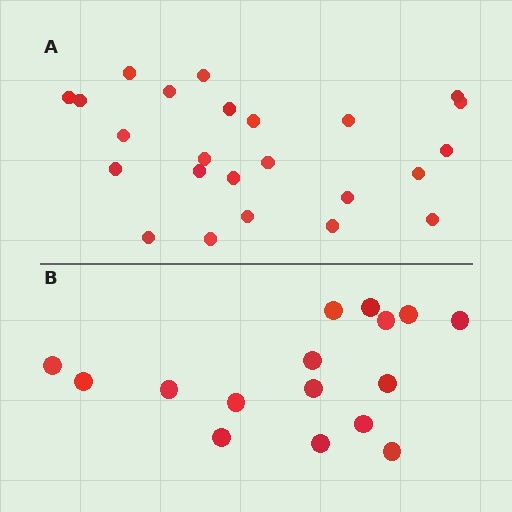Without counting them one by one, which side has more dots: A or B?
Region A (the top region) has more dots.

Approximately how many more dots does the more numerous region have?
Region A has roughly 8 or so more dots than region B.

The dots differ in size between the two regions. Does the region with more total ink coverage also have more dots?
No. Region B has more total ink coverage because its dots are larger, but region A actually contains more individual dots. Total area can be misleading — the number of items is what matters here.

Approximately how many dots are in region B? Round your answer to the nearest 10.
About 20 dots. (The exact count is 16, which rounds to 20.)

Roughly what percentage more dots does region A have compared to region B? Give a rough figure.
About 50% more.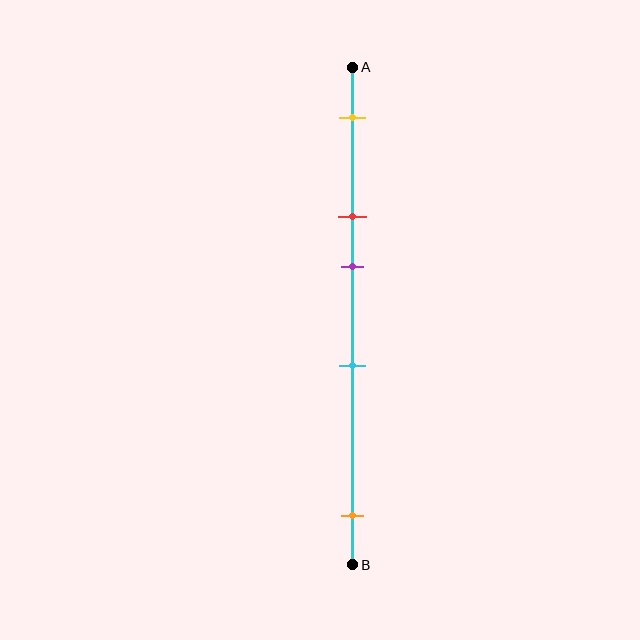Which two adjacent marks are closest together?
The red and purple marks are the closest adjacent pair.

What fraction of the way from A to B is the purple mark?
The purple mark is approximately 40% (0.4) of the way from A to B.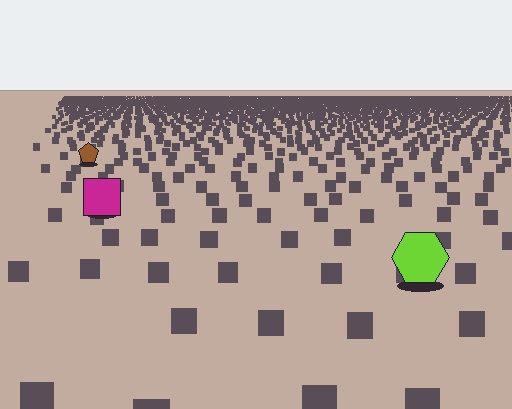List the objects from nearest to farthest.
From nearest to farthest: the lime hexagon, the magenta square, the brown pentagon.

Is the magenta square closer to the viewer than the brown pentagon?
Yes. The magenta square is closer — you can tell from the texture gradient: the ground texture is coarser near it.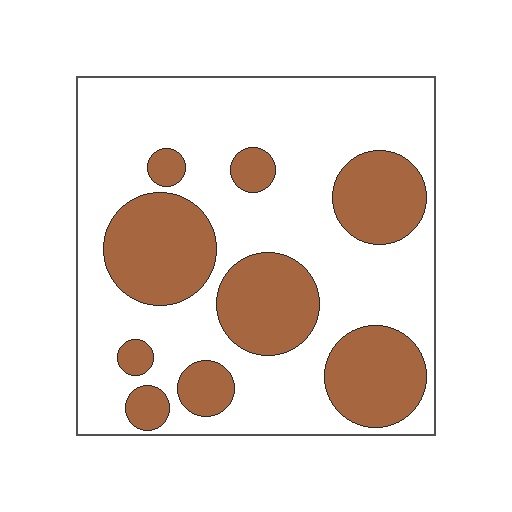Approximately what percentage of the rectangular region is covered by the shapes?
Approximately 35%.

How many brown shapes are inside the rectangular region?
9.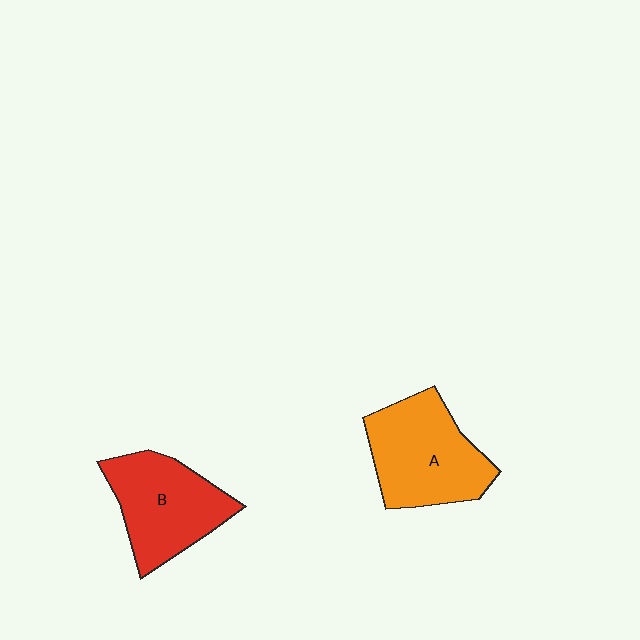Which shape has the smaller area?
Shape B (red).